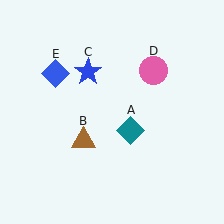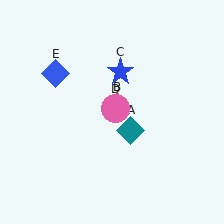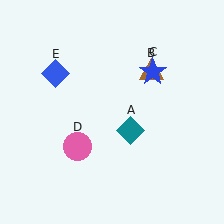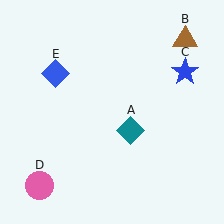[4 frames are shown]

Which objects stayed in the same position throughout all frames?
Teal diamond (object A) and blue diamond (object E) remained stationary.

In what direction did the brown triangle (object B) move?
The brown triangle (object B) moved up and to the right.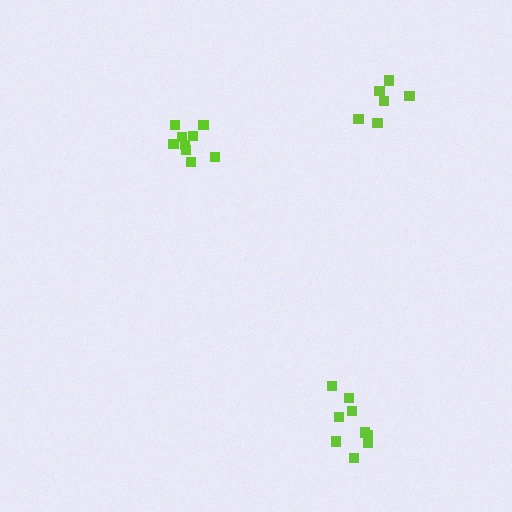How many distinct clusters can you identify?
There are 3 distinct clusters.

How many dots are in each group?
Group 1: 9 dots, Group 2: 6 dots, Group 3: 9 dots (24 total).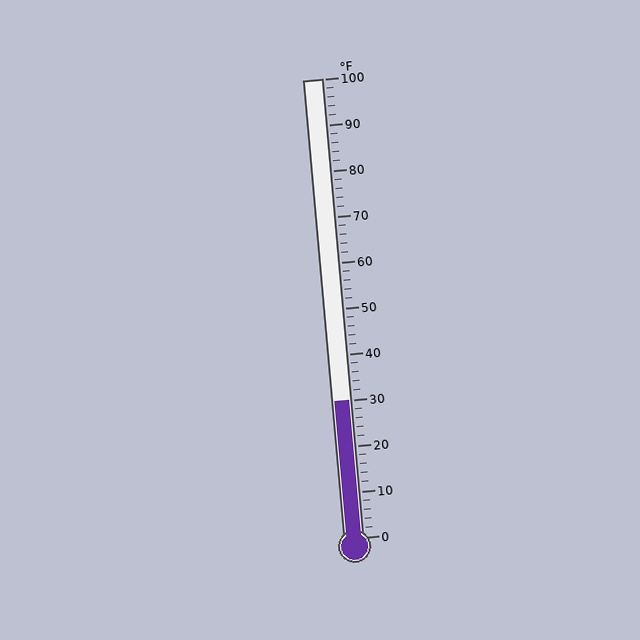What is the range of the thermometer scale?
The thermometer scale ranges from 0°F to 100°F.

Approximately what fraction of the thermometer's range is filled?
The thermometer is filled to approximately 30% of its range.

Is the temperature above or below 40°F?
The temperature is below 40°F.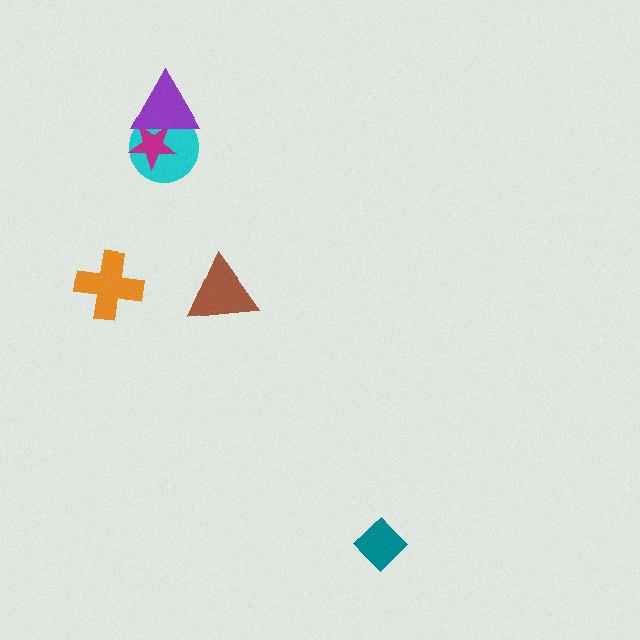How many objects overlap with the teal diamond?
0 objects overlap with the teal diamond.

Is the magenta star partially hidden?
Yes, it is partially covered by another shape.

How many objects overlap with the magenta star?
2 objects overlap with the magenta star.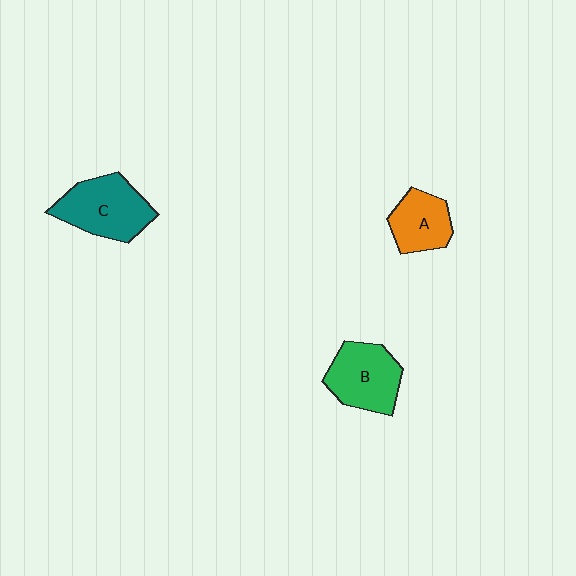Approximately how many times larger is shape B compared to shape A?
Approximately 1.3 times.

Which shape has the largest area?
Shape C (teal).